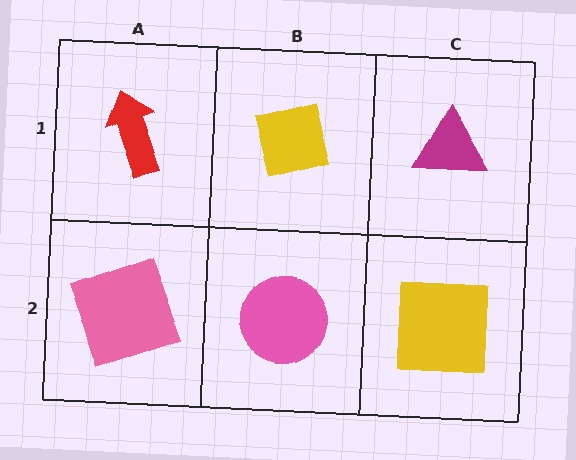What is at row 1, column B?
A yellow square.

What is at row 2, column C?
A yellow square.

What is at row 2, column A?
A pink square.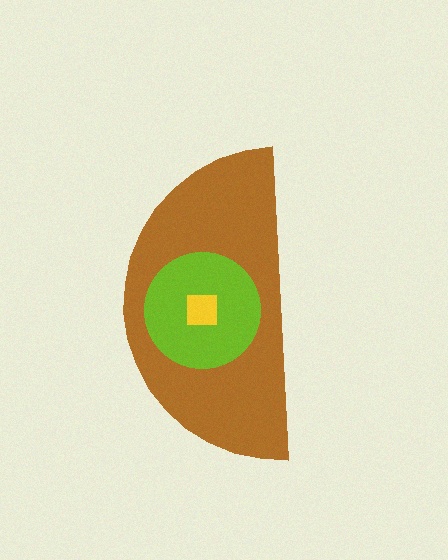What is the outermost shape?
The brown semicircle.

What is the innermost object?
The yellow square.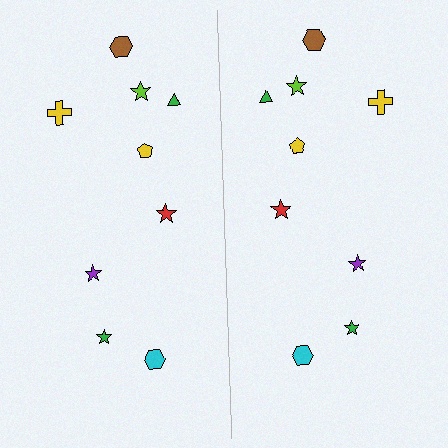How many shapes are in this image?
There are 18 shapes in this image.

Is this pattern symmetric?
Yes, this pattern has bilateral (reflection) symmetry.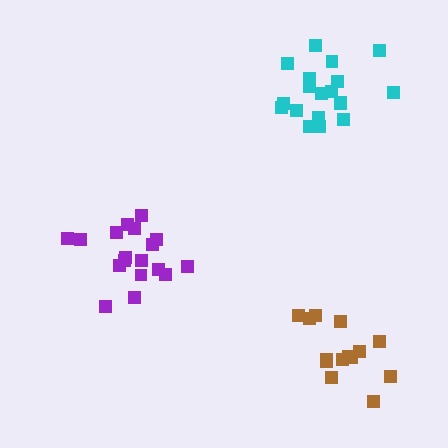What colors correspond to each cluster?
The clusters are colored: purple, cyan, brown.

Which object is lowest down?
The brown cluster is bottommost.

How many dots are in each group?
Group 1: 18 dots, Group 2: 19 dots, Group 3: 14 dots (51 total).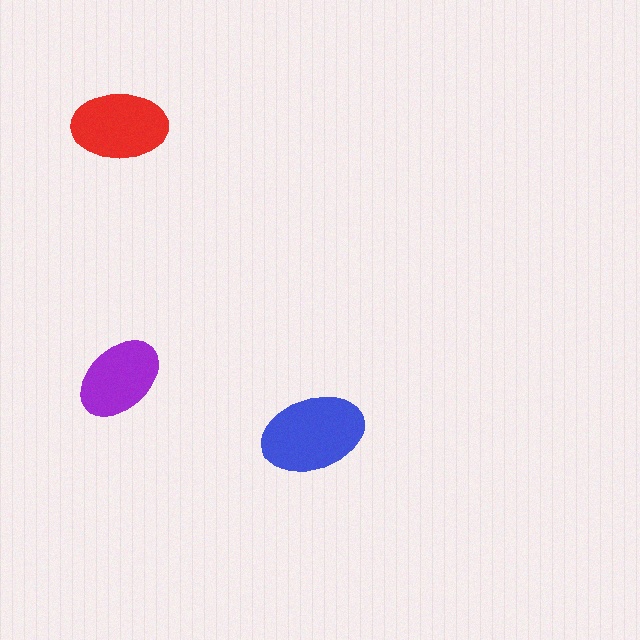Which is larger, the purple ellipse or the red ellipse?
The red one.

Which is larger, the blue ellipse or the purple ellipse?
The blue one.